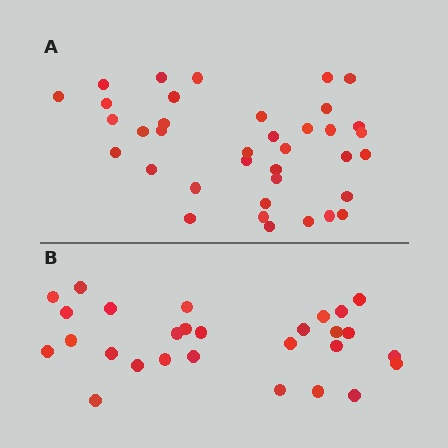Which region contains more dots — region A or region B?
Region A (the top region) has more dots.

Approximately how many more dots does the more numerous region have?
Region A has roughly 8 or so more dots than region B.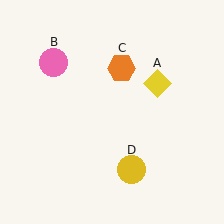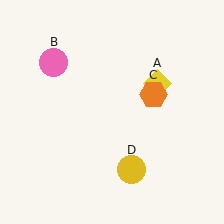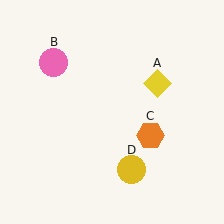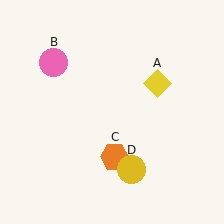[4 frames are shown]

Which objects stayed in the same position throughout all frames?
Yellow diamond (object A) and pink circle (object B) and yellow circle (object D) remained stationary.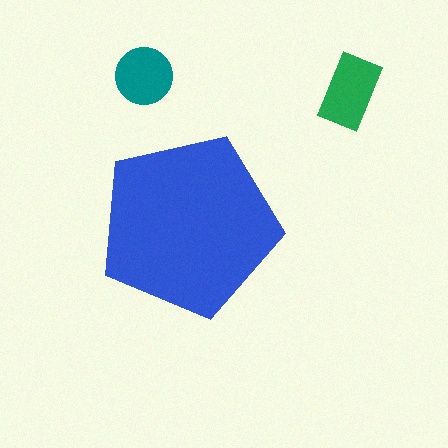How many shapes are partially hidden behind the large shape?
0 shapes are partially hidden.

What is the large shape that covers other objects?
A blue pentagon.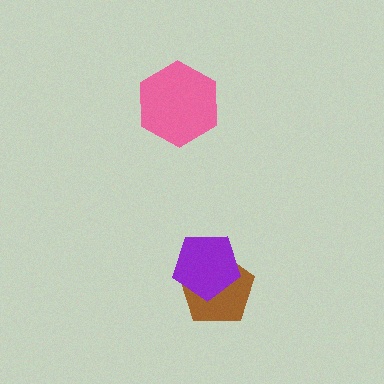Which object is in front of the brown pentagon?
The purple pentagon is in front of the brown pentagon.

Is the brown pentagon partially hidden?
Yes, it is partially covered by another shape.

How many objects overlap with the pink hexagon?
0 objects overlap with the pink hexagon.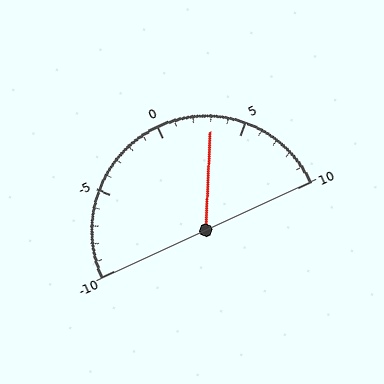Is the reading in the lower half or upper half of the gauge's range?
The reading is in the upper half of the range (-10 to 10).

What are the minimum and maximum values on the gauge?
The gauge ranges from -10 to 10.